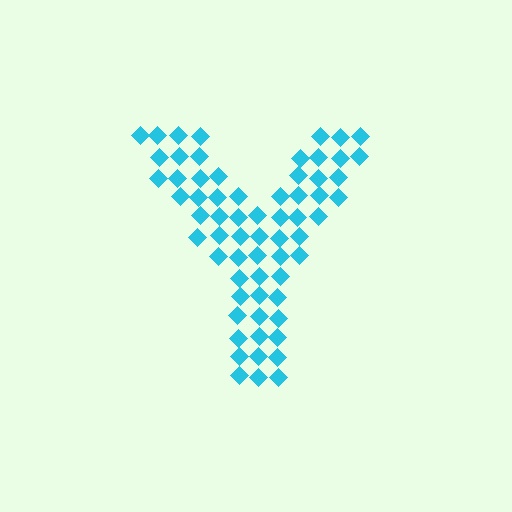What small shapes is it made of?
It is made of small diamonds.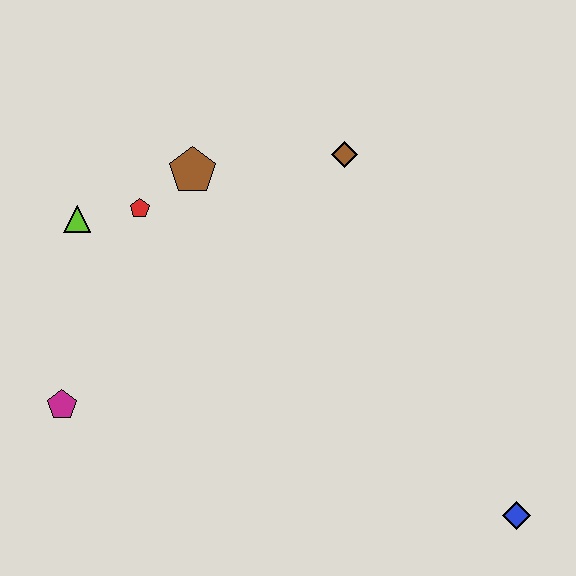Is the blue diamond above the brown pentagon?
No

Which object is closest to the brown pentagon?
The red pentagon is closest to the brown pentagon.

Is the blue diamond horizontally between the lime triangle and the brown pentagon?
No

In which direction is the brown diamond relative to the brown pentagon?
The brown diamond is to the right of the brown pentagon.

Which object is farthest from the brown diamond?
The blue diamond is farthest from the brown diamond.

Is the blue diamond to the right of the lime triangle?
Yes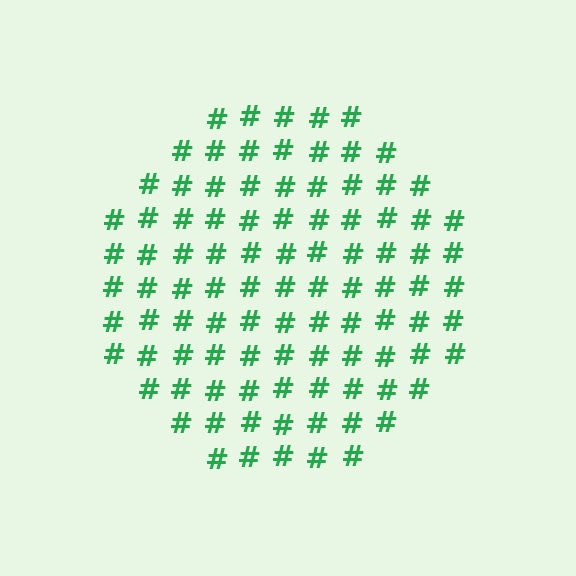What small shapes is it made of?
It is made of small hash symbols.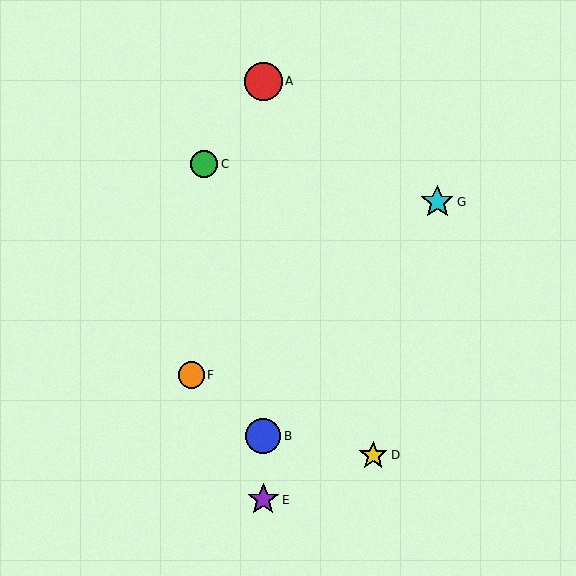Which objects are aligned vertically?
Objects A, B, E are aligned vertically.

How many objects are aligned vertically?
3 objects (A, B, E) are aligned vertically.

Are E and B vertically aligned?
Yes, both are at x≈263.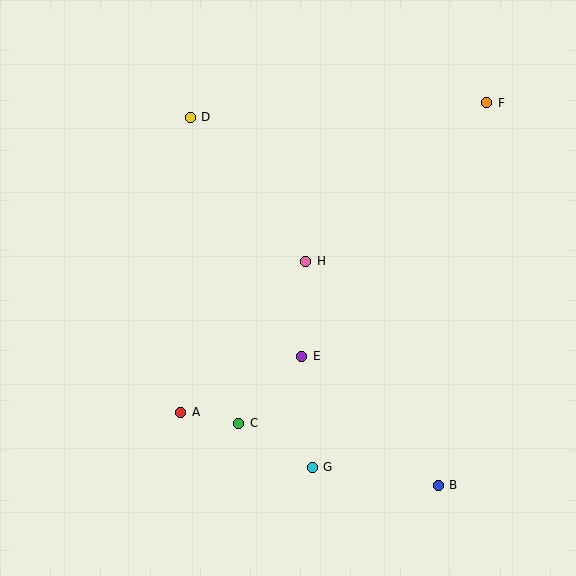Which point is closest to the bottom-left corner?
Point A is closest to the bottom-left corner.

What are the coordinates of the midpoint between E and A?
The midpoint between E and A is at (241, 384).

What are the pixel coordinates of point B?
Point B is at (438, 485).